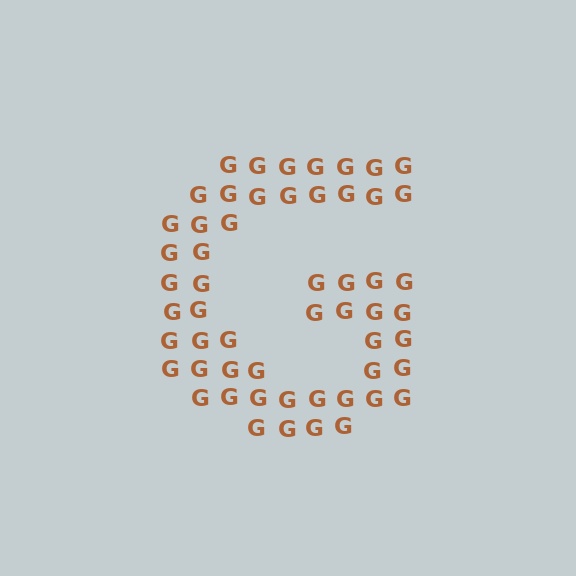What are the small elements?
The small elements are letter G's.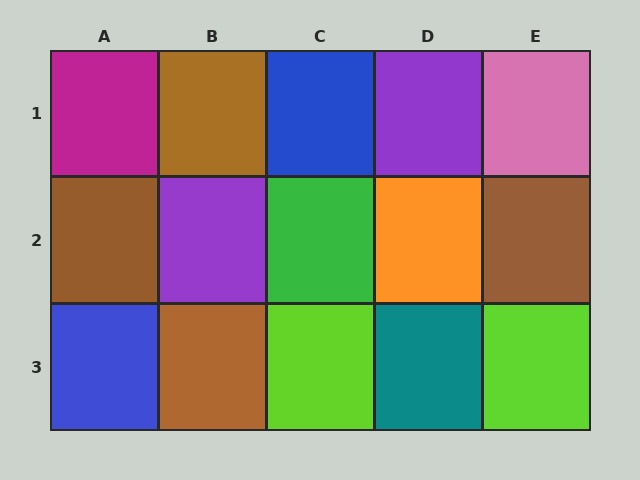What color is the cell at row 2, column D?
Orange.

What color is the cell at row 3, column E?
Lime.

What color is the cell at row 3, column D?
Teal.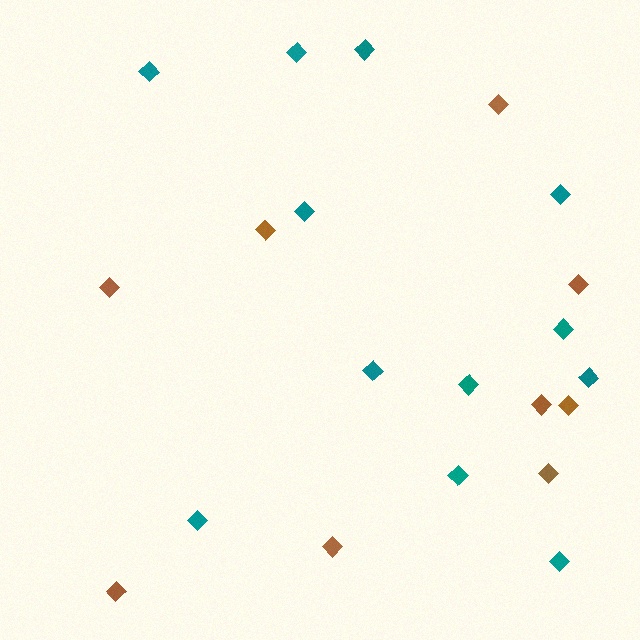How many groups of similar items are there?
There are 2 groups: one group of teal diamonds (12) and one group of brown diamonds (9).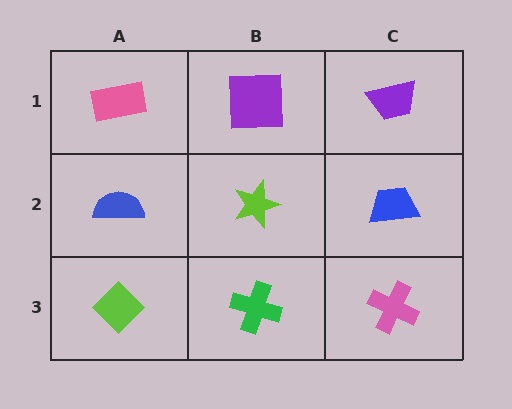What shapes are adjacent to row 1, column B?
A lime star (row 2, column B), a pink rectangle (row 1, column A), a purple trapezoid (row 1, column C).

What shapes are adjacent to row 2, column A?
A pink rectangle (row 1, column A), a lime diamond (row 3, column A), a lime star (row 2, column B).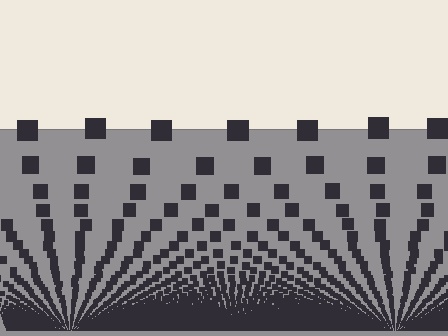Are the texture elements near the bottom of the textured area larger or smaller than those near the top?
Smaller. The gradient is inverted — elements near the bottom are smaller and denser.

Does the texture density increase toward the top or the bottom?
Density increases toward the bottom.